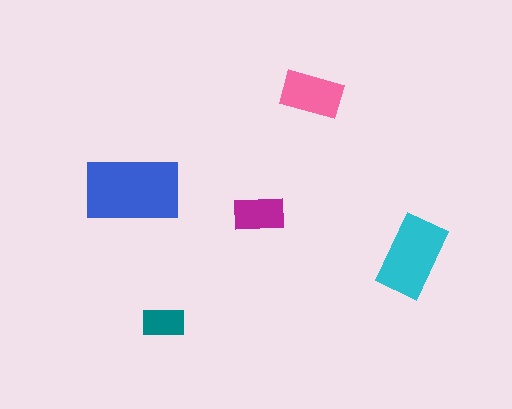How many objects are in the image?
There are 5 objects in the image.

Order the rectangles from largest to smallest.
the blue one, the cyan one, the pink one, the magenta one, the teal one.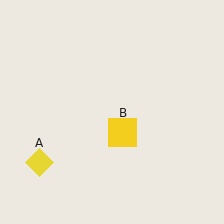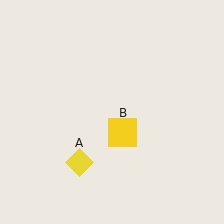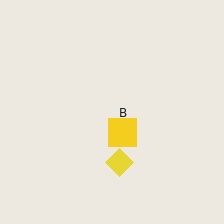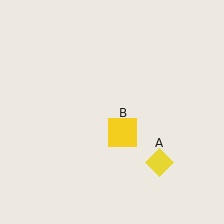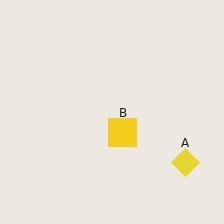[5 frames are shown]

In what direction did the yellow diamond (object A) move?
The yellow diamond (object A) moved right.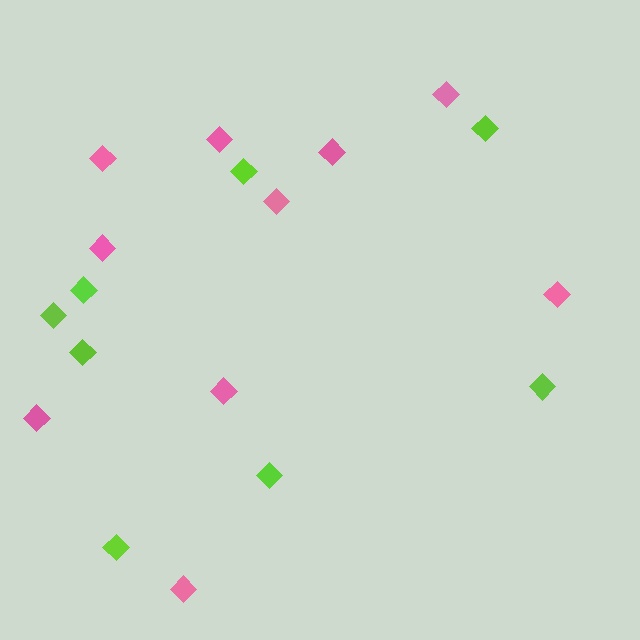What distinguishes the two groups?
There are 2 groups: one group of pink diamonds (10) and one group of lime diamonds (8).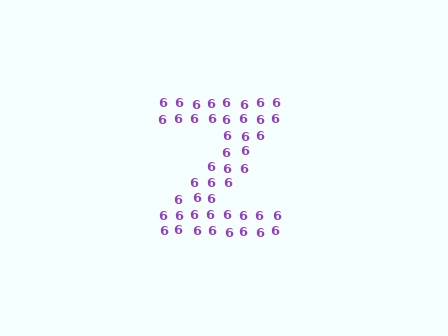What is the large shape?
The large shape is the letter Z.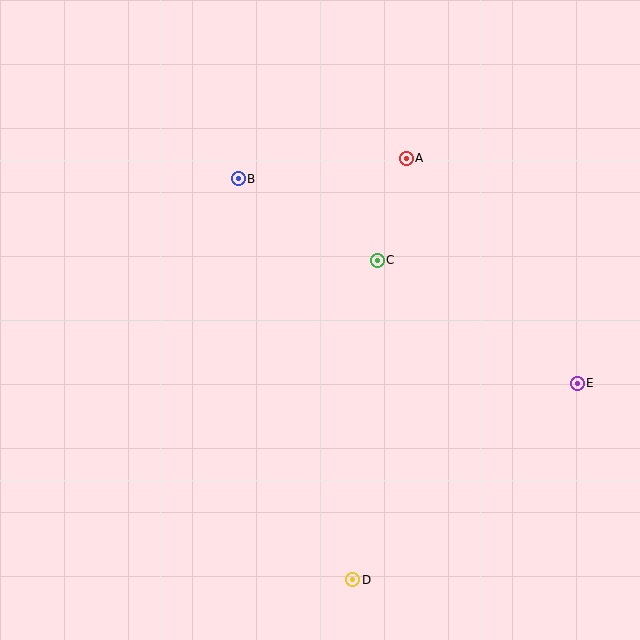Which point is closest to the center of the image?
Point C at (377, 260) is closest to the center.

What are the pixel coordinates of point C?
Point C is at (377, 260).